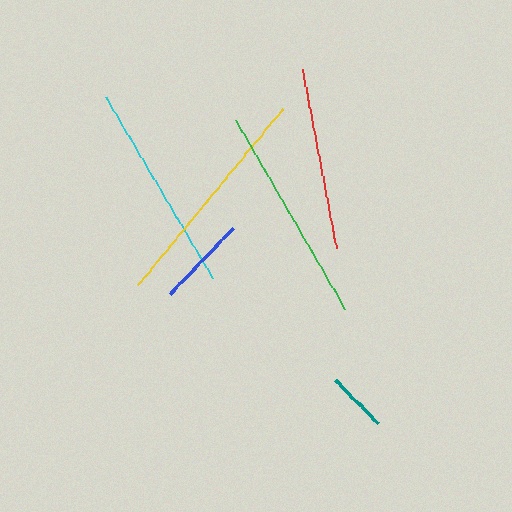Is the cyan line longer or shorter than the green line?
The green line is longer than the cyan line.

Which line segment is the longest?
The yellow line is the longest at approximately 229 pixels.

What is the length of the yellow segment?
The yellow segment is approximately 229 pixels long.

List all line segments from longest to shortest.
From longest to shortest: yellow, green, cyan, red, blue, teal.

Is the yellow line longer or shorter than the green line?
The yellow line is longer than the green line.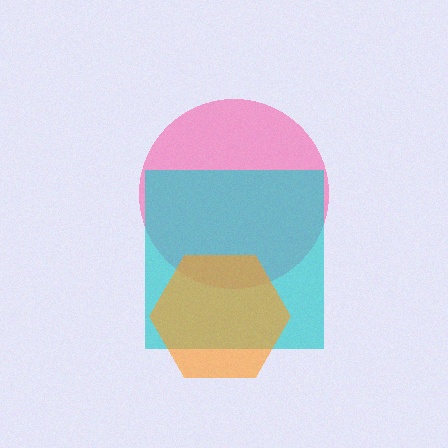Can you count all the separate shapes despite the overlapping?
Yes, there are 3 separate shapes.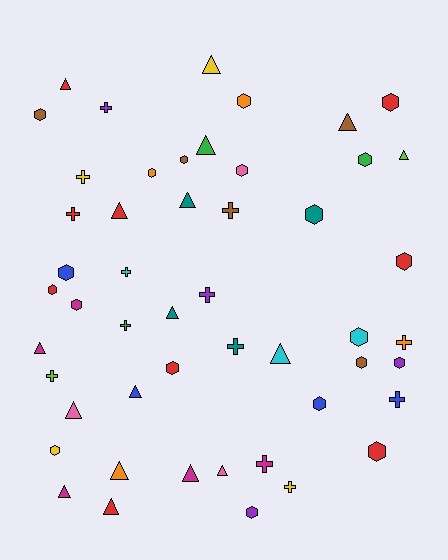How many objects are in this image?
There are 50 objects.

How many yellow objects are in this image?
There are 4 yellow objects.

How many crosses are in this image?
There are 13 crosses.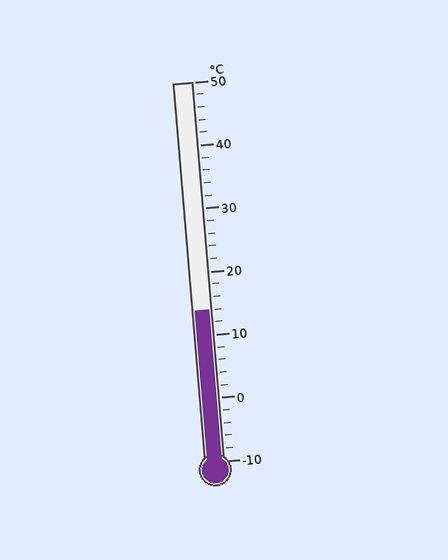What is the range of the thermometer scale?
The thermometer scale ranges from -10°C to 50°C.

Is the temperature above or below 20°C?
The temperature is below 20°C.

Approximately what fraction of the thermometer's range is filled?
The thermometer is filled to approximately 40% of its range.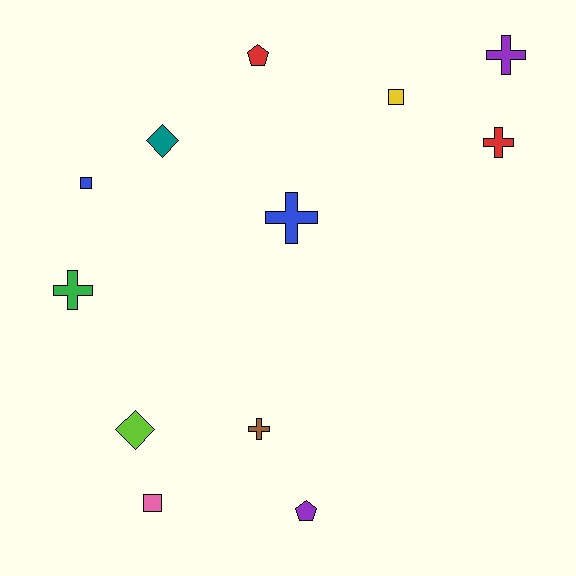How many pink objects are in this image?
There is 1 pink object.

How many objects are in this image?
There are 12 objects.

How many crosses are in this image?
There are 5 crosses.